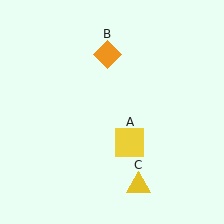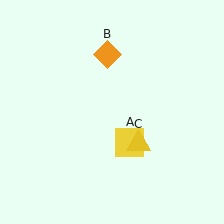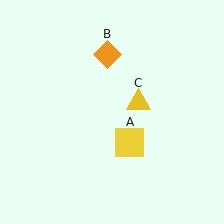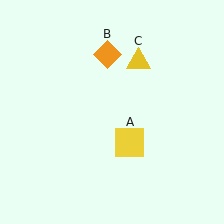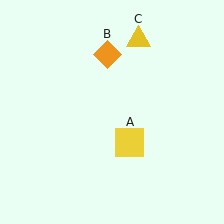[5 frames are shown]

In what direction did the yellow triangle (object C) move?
The yellow triangle (object C) moved up.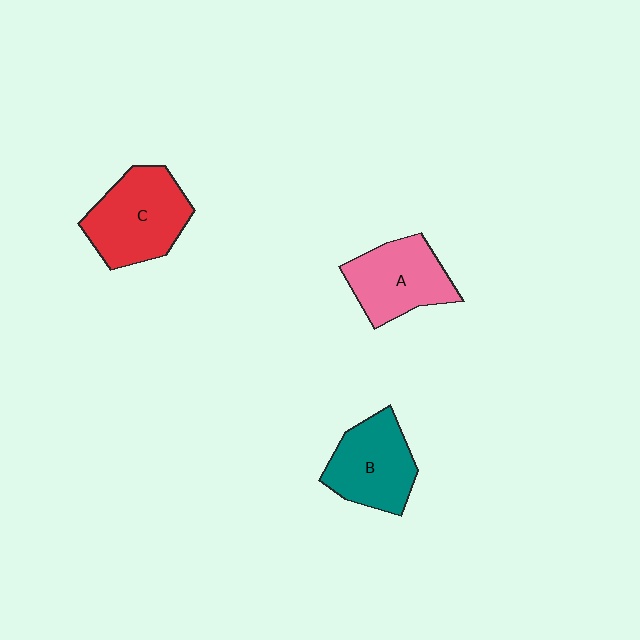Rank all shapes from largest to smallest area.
From largest to smallest: C (red), B (teal), A (pink).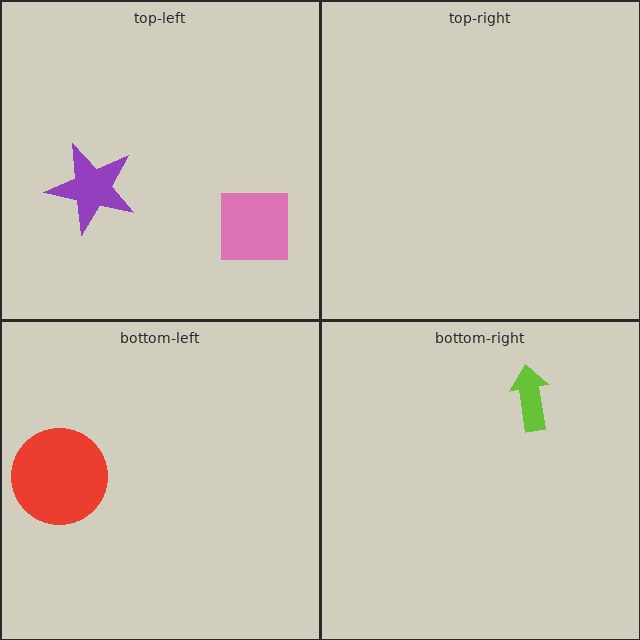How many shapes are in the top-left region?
2.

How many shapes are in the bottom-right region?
1.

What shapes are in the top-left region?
The pink square, the purple star.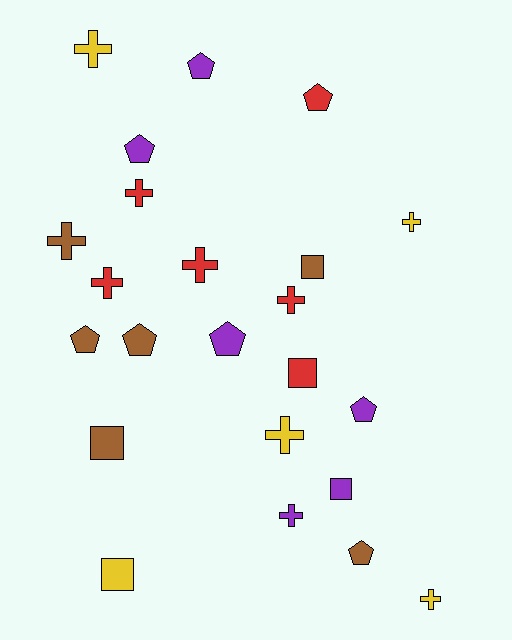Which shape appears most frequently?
Cross, with 10 objects.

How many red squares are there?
There is 1 red square.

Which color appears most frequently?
Purple, with 6 objects.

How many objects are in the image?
There are 23 objects.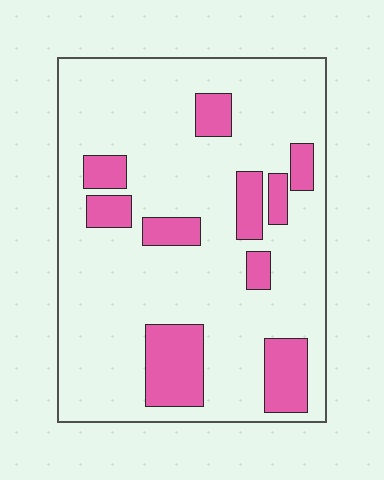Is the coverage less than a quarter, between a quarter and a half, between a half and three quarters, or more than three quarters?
Less than a quarter.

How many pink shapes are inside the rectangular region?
10.